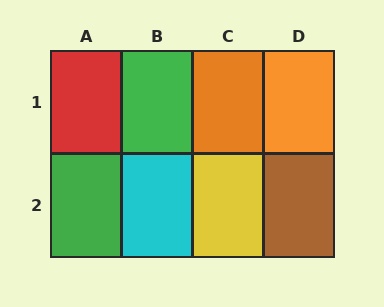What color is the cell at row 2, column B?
Cyan.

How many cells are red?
1 cell is red.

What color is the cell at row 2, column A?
Green.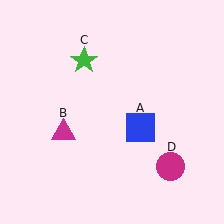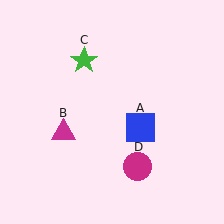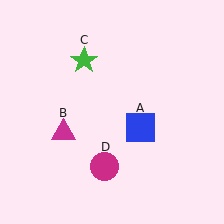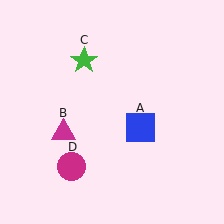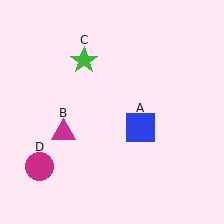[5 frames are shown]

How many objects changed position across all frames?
1 object changed position: magenta circle (object D).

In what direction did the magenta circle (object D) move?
The magenta circle (object D) moved left.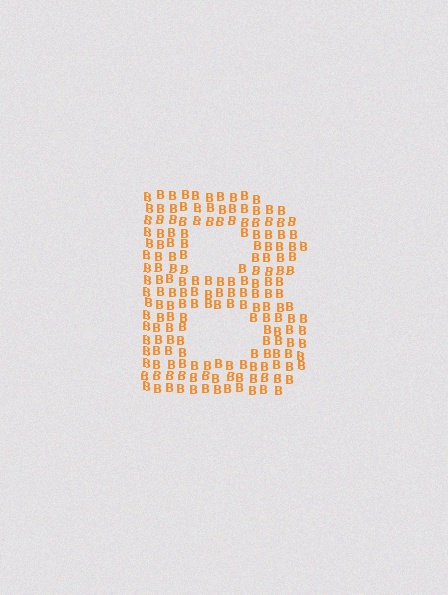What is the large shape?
The large shape is the letter B.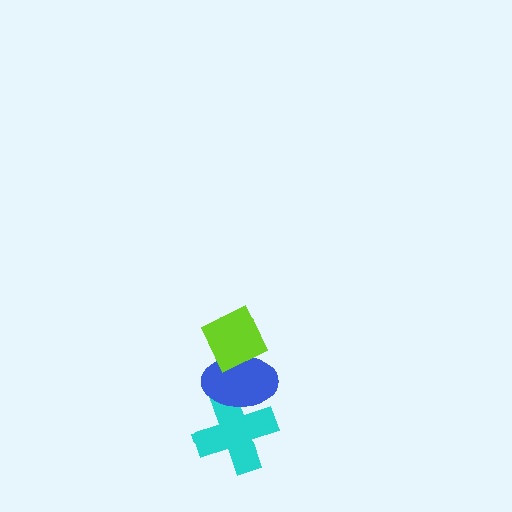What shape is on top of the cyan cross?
The blue ellipse is on top of the cyan cross.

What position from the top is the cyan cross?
The cyan cross is 3rd from the top.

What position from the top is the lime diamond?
The lime diamond is 1st from the top.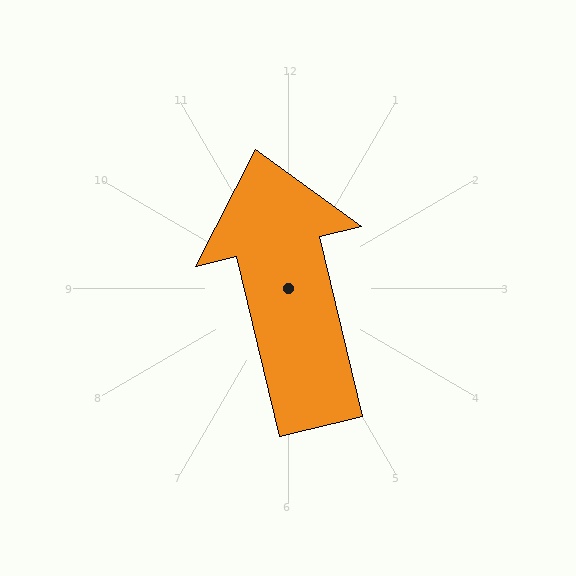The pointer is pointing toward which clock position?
Roughly 12 o'clock.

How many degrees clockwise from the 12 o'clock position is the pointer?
Approximately 347 degrees.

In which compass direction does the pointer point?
North.